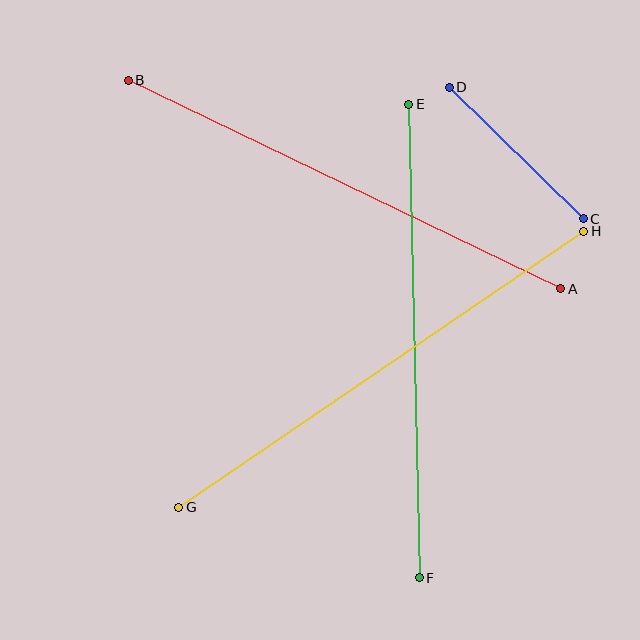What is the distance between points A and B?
The distance is approximately 480 pixels.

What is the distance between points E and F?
The distance is approximately 474 pixels.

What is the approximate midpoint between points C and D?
The midpoint is at approximately (516, 153) pixels.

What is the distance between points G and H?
The distance is approximately 490 pixels.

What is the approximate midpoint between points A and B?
The midpoint is at approximately (345, 185) pixels.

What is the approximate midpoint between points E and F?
The midpoint is at approximately (414, 341) pixels.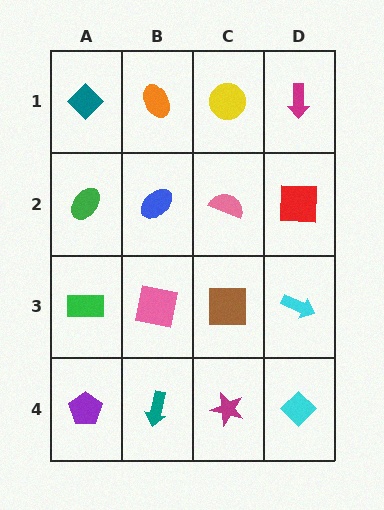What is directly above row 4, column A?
A green rectangle.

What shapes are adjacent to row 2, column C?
A yellow circle (row 1, column C), a brown square (row 3, column C), a blue ellipse (row 2, column B), a red square (row 2, column D).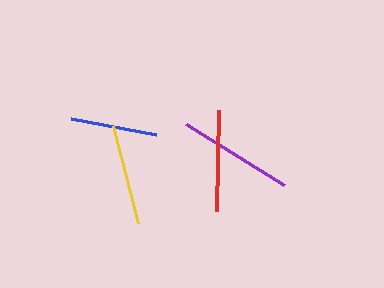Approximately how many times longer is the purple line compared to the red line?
The purple line is approximately 1.1 times the length of the red line.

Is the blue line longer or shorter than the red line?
The red line is longer than the blue line.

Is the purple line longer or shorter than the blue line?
The purple line is longer than the blue line.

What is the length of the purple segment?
The purple segment is approximately 115 pixels long.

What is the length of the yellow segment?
The yellow segment is approximately 100 pixels long.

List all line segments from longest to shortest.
From longest to shortest: purple, red, yellow, blue.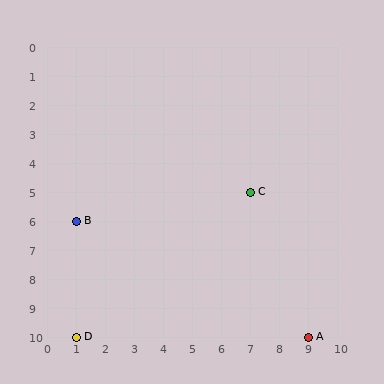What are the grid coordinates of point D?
Point D is at grid coordinates (1, 10).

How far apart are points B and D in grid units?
Points B and D are 4 rows apart.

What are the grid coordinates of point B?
Point B is at grid coordinates (1, 6).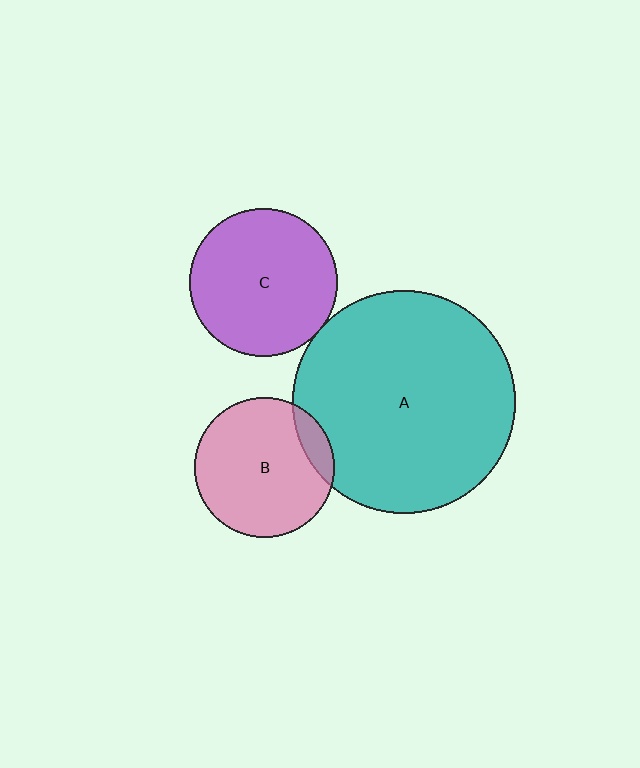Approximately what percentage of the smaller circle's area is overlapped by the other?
Approximately 5%.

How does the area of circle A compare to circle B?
Approximately 2.5 times.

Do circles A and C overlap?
Yes.